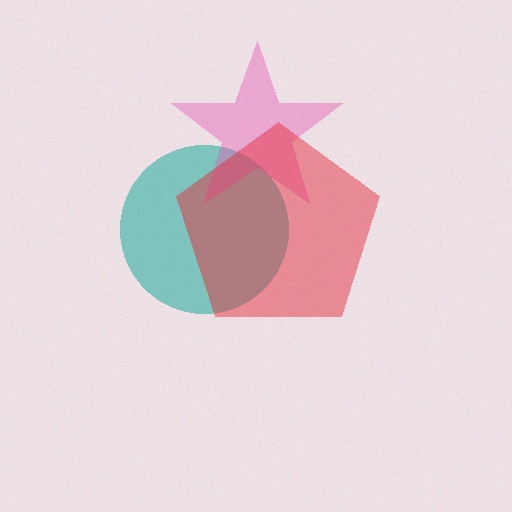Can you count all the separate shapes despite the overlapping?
Yes, there are 3 separate shapes.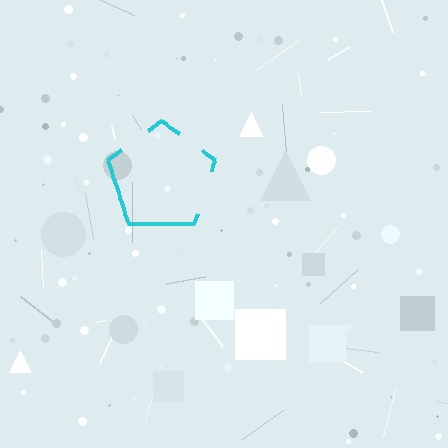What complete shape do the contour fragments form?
The contour fragments form a pentagon.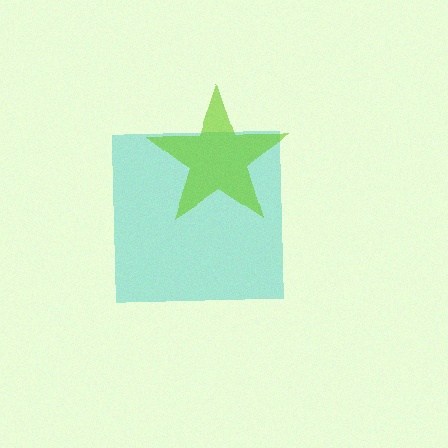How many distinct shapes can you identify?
There are 2 distinct shapes: a cyan square, a lime star.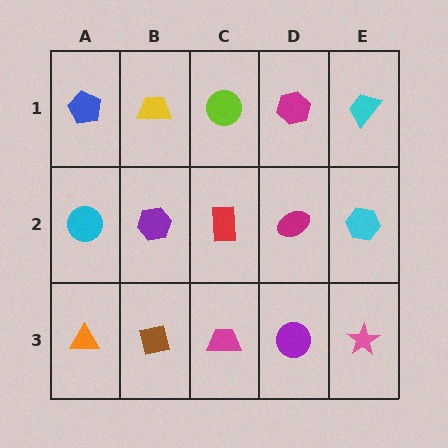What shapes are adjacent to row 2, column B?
A yellow trapezoid (row 1, column B), a brown square (row 3, column B), a cyan circle (row 2, column A), a red rectangle (row 2, column C).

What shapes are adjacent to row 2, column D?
A magenta hexagon (row 1, column D), a purple circle (row 3, column D), a red rectangle (row 2, column C), a cyan hexagon (row 2, column E).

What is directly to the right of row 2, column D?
A cyan hexagon.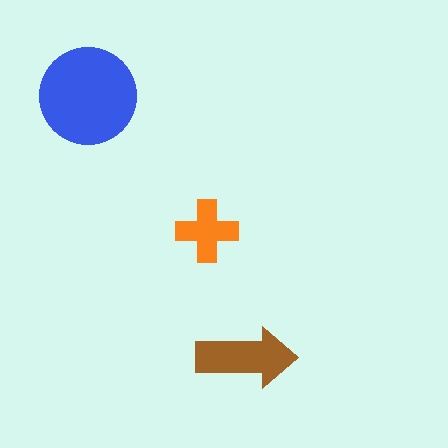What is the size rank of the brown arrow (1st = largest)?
2nd.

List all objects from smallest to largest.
The orange cross, the brown arrow, the blue circle.